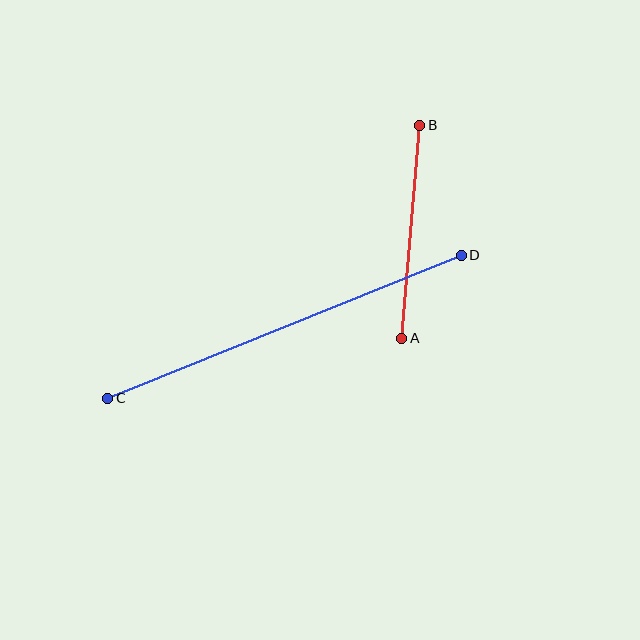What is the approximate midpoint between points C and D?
The midpoint is at approximately (285, 327) pixels.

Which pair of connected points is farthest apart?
Points C and D are farthest apart.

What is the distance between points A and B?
The distance is approximately 214 pixels.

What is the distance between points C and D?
The distance is approximately 382 pixels.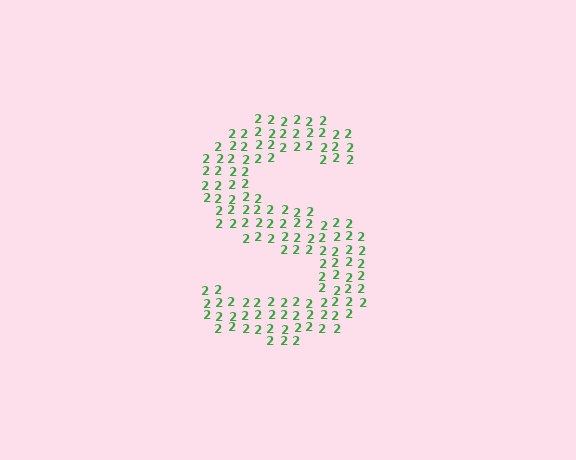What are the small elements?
The small elements are digit 2's.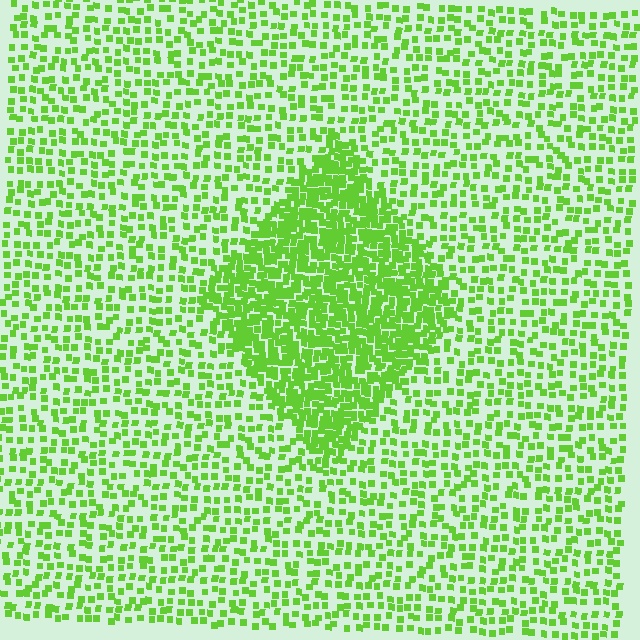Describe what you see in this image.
The image contains small lime elements arranged at two different densities. A diamond-shaped region is visible where the elements are more densely packed than the surrounding area.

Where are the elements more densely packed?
The elements are more densely packed inside the diamond boundary.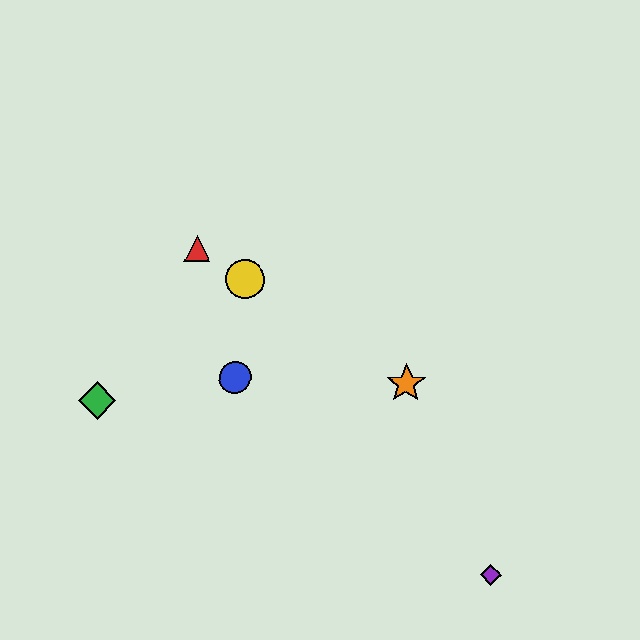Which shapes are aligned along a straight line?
The red triangle, the yellow circle, the orange star are aligned along a straight line.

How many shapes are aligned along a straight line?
3 shapes (the red triangle, the yellow circle, the orange star) are aligned along a straight line.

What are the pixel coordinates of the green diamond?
The green diamond is at (97, 401).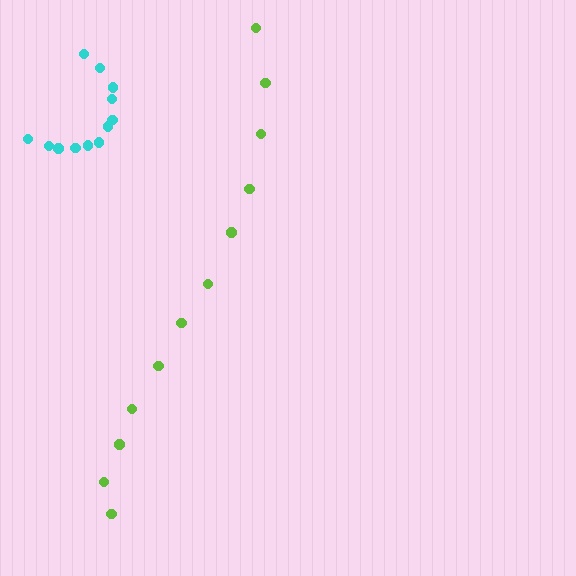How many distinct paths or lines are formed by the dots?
There are 2 distinct paths.